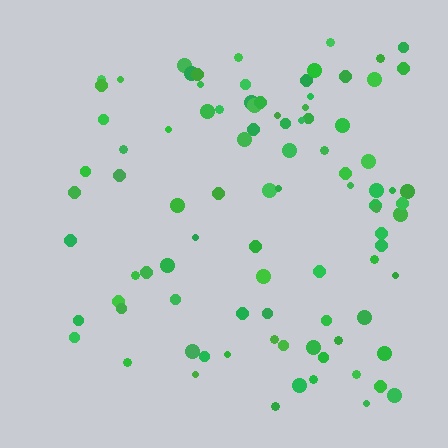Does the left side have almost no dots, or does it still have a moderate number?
Still a moderate number, just noticeably fewer than the right.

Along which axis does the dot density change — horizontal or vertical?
Horizontal.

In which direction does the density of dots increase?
From left to right, with the right side densest.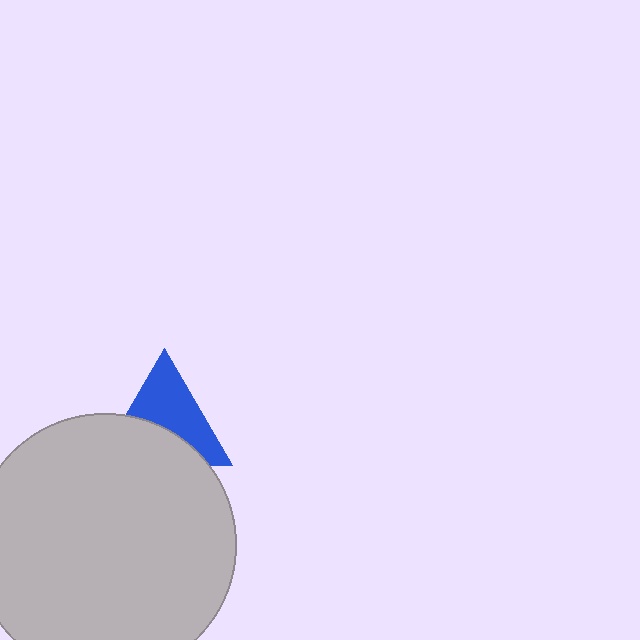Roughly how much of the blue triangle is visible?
About half of it is visible (roughly 56%).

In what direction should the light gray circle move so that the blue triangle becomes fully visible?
The light gray circle should move down. That is the shortest direction to clear the overlap and leave the blue triangle fully visible.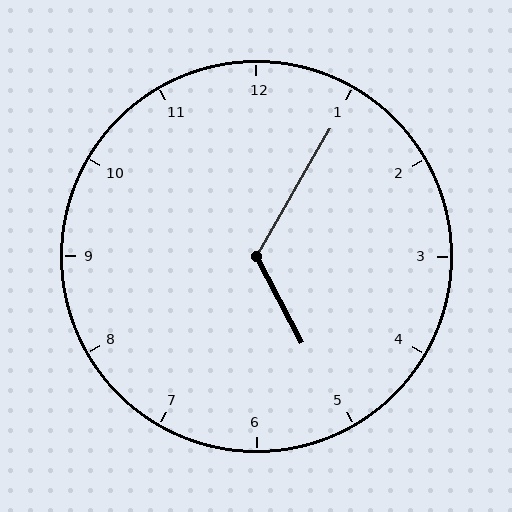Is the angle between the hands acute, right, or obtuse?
It is obtuse.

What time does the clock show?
5:05.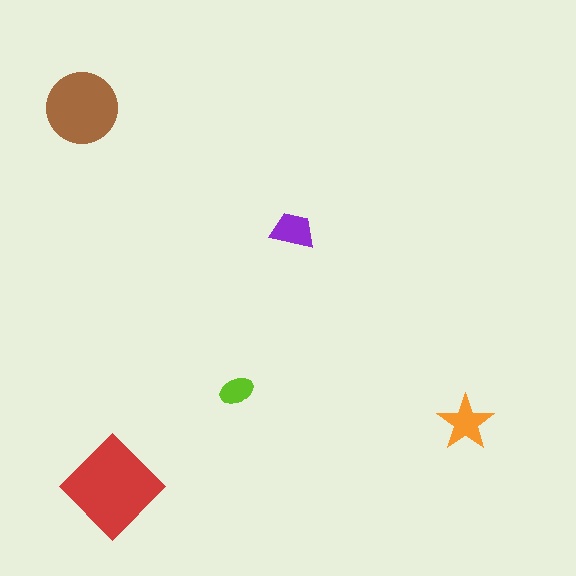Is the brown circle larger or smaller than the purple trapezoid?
Larger.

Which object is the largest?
The red diamond.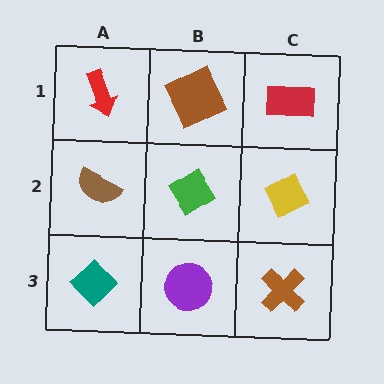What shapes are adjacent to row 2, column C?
A red rectangle (row 1, column C), a brown cross (row 3, column C), a green diamond (row 2, column B).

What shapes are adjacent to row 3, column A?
A brown semicircle (row 2, column A), a purple circle (row 3, column B).